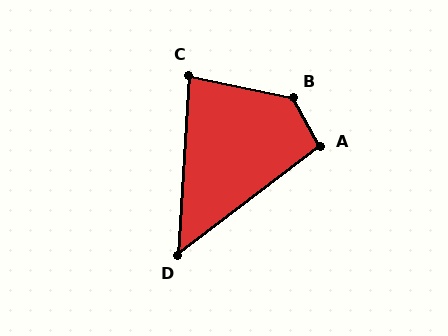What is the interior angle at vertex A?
Approximately 98 degrees (obtuse).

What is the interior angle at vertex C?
Approximately 82 degrees (acute).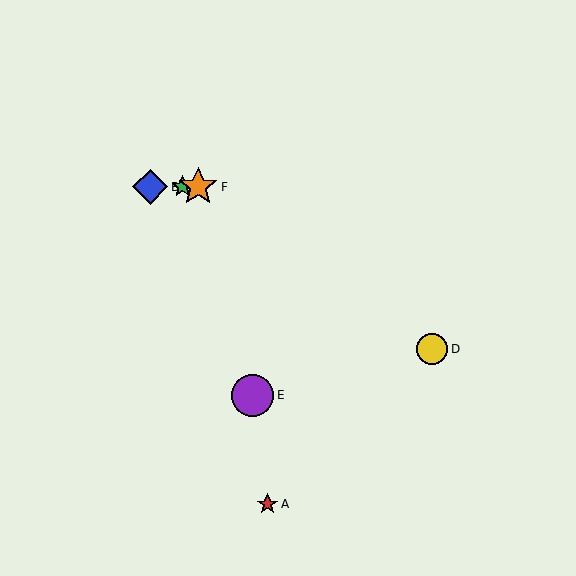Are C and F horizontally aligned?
Yes, both are at y≈187.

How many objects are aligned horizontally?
3 objects (B, C, F) are aligned horizontally.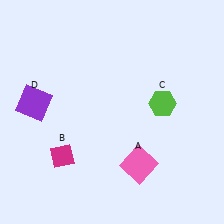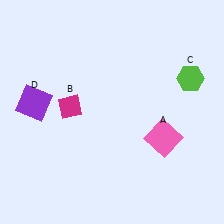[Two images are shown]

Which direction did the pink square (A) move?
The pink square (A) moved up.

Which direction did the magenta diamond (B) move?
The magenta diamond (B) moved up.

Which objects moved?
The objects that moved are: the pink square (A), the magenta diamond (B), the lime hexagon (C).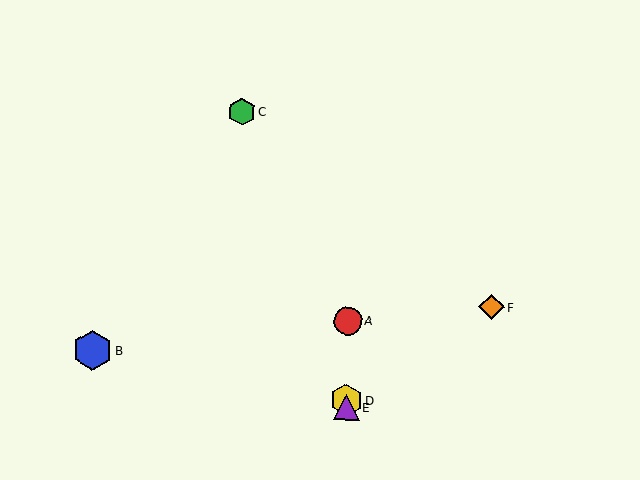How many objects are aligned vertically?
3 objects (A, D, E) are aligned vertically.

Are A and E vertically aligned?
Yes, both are at x≈348.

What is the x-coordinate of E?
Object E is at x≈346.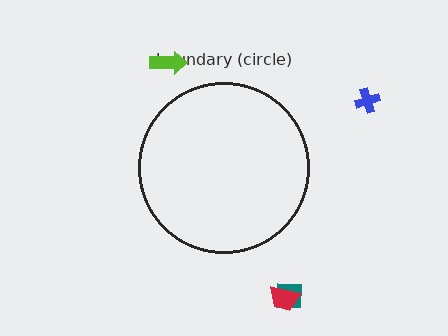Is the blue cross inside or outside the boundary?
Outside.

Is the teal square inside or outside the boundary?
Outside.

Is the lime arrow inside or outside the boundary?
Outside.